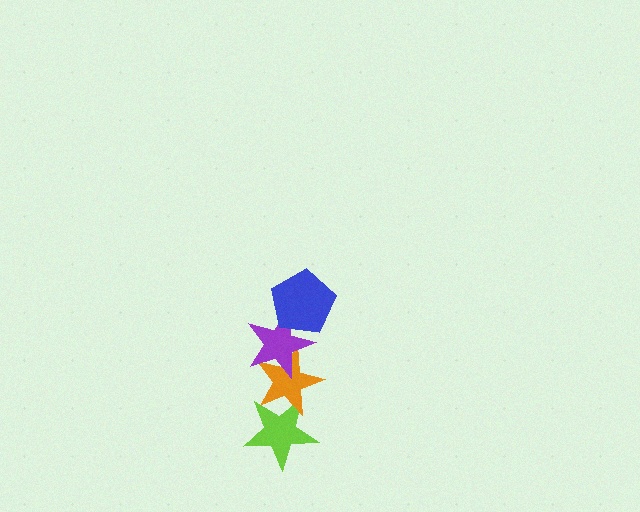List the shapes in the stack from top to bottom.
From top to bottom: the blue pentagon, the purple star, the orange star, the lime star.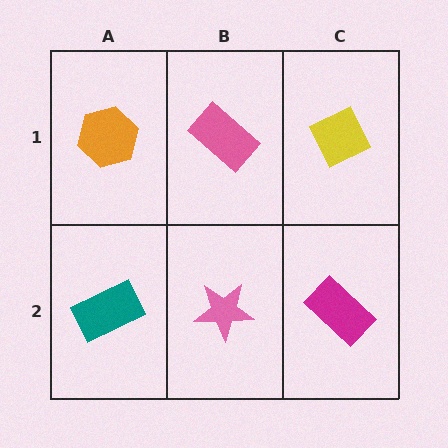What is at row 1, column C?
A yellow diamond.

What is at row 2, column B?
A pink star.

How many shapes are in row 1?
3 shapes.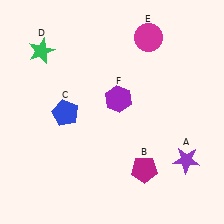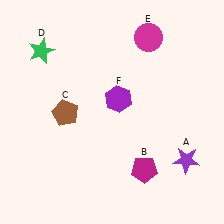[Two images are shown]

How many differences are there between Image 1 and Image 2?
There is 1 difference between the two images.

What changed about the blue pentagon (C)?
In Image 1, C is blue. In Image 2, it changed to brown.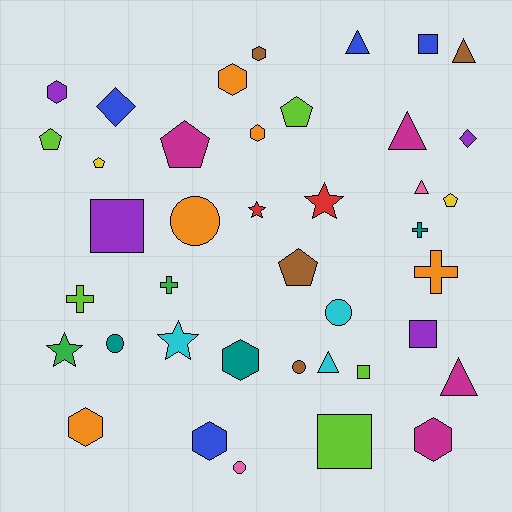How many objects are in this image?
There are 40 objects.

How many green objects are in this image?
There are 2 green objects.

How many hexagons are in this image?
There are 8 hexagons.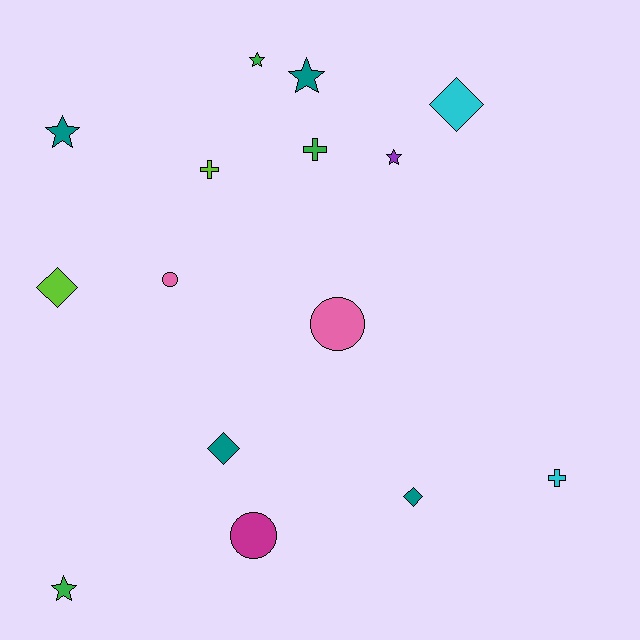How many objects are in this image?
There are 15 objects.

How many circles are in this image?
There are 3 circles.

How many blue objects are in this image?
There are no blue objects.